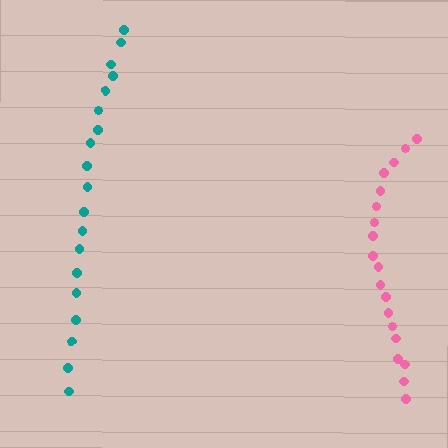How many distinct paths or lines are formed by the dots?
There are 2 distinct paths.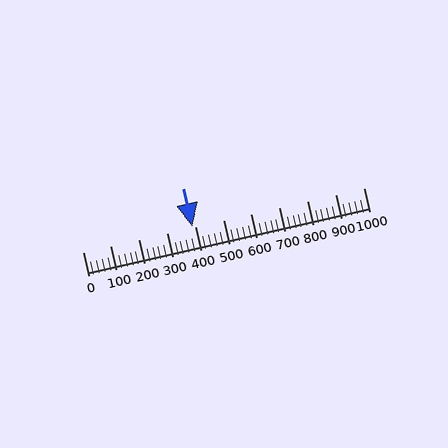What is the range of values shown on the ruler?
The ruler shows values from 0 to 1000.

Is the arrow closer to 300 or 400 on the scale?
The arrow is closer to 400.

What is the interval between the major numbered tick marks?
The major tick marks are spaced 100 units apart.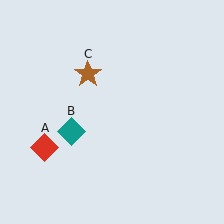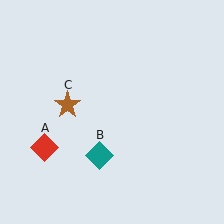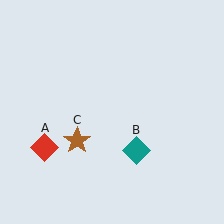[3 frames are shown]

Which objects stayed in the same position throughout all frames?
Red diamond (object A) remained stationary.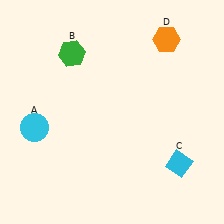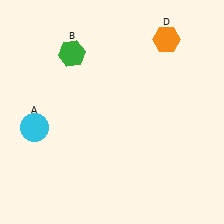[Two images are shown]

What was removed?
The cyan diamond (C) was removed in Image 2.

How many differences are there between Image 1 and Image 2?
There is 1 difference between the two images.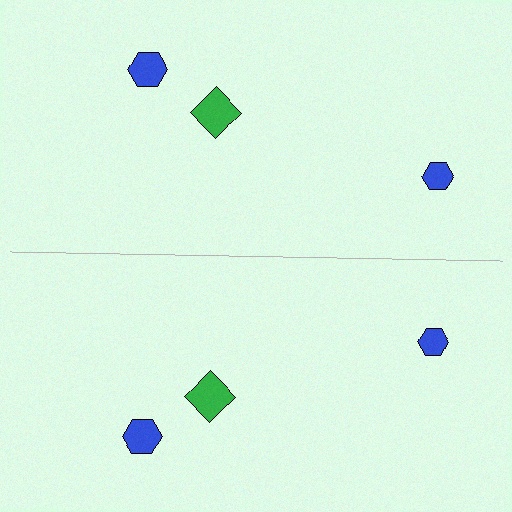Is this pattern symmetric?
Yes, this pattern has bilateral (reflection) symmetry.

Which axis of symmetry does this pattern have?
The pattern has a horizontal axis of symmetry running through the center of the image.